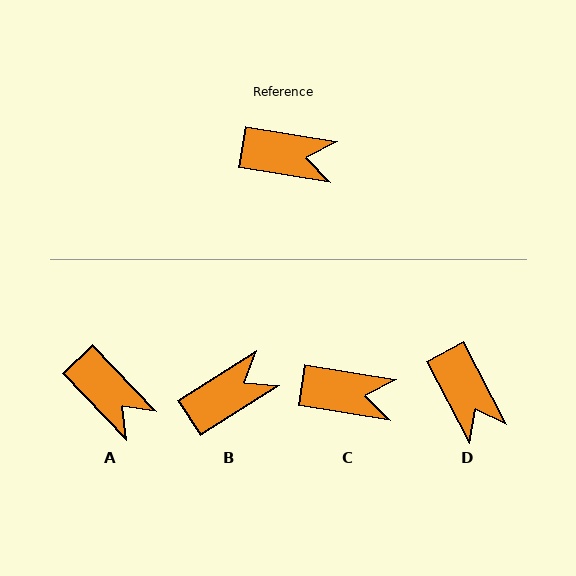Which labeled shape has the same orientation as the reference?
C.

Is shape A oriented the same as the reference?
No, it is off by about 36 degrees.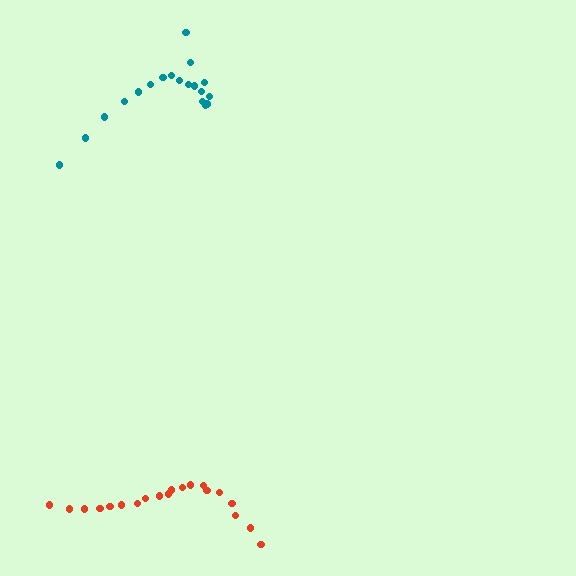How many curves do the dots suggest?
There are 2 distinct paths.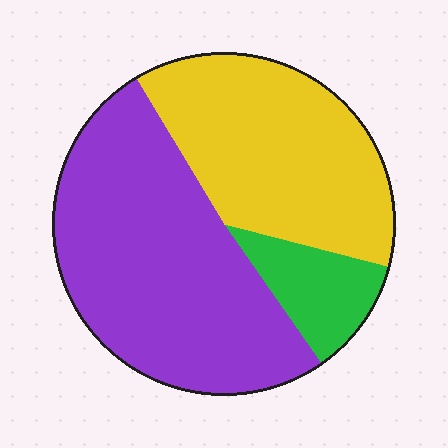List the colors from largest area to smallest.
From largest to smallest: purple, yellow, green.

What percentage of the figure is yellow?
Yellow takes up about three eighths (3/8) of the figure.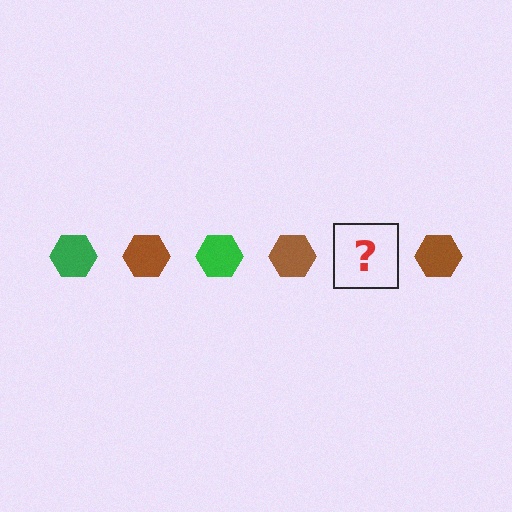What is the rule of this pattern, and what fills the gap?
The rule is that the pattern cycles through green, brown hexagons. The gap should be filled with a green hexagon.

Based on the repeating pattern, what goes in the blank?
The blank should be a green hexagon.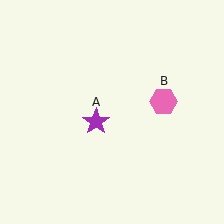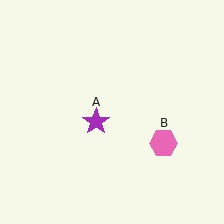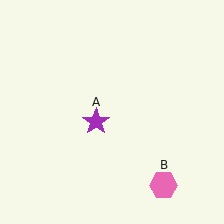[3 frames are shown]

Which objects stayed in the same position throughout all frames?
Purple star (object A) remained stationary.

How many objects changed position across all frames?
1 object changed position: pink hexagon (object B).